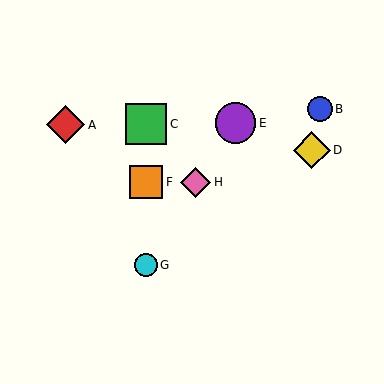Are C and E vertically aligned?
No, C is at x≈146 and E is at x≈236.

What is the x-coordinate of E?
Object E is at x≈236.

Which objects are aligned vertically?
Objects C, F, G are aligned vertically.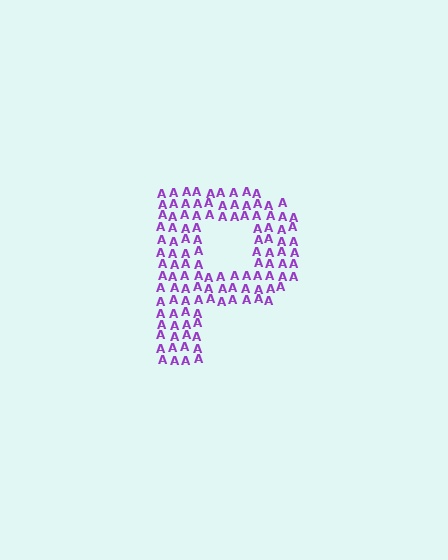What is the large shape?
The large shape is the letter P.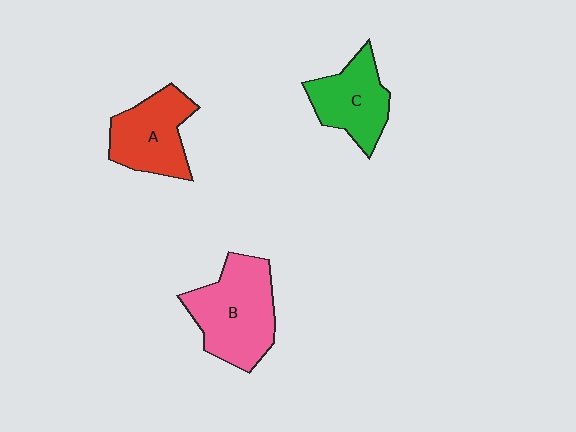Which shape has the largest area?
Shape B (pink).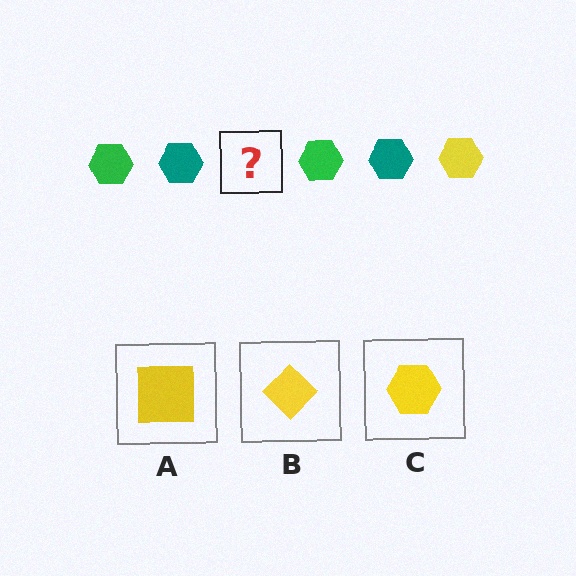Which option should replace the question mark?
Option C.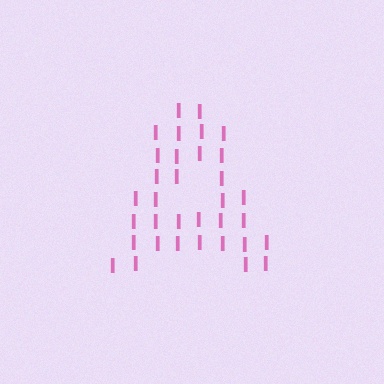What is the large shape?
The large shape is the letter A.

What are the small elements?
The small elements are letter I's.